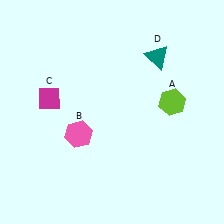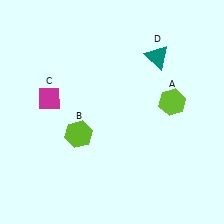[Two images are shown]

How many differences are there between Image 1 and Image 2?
There is 1 difference between the two images.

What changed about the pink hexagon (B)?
In Image 1, B is pink. In Image 2, it changed to lime.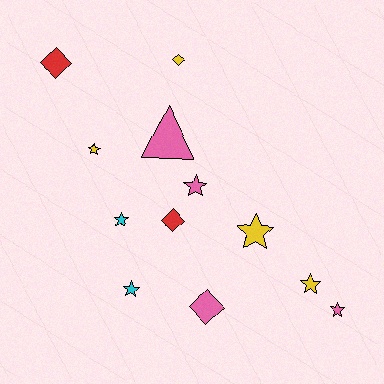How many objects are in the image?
There are 12 objects.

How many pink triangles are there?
There is 1 pink triangle.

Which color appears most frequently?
Yellow, with 4 objects.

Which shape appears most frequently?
Star, with 7 objects.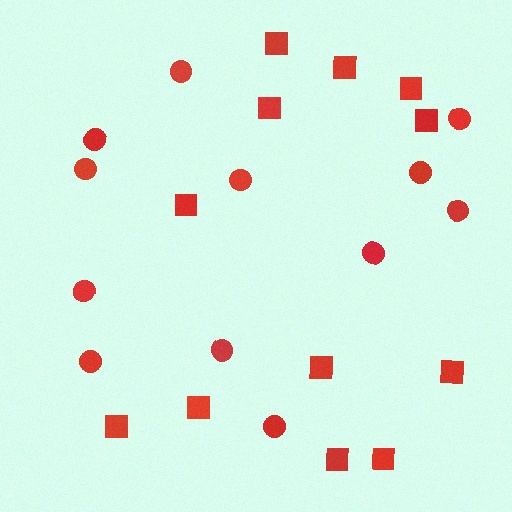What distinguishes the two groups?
There are 2 groups: one group of squares (12) and one group of circles (12).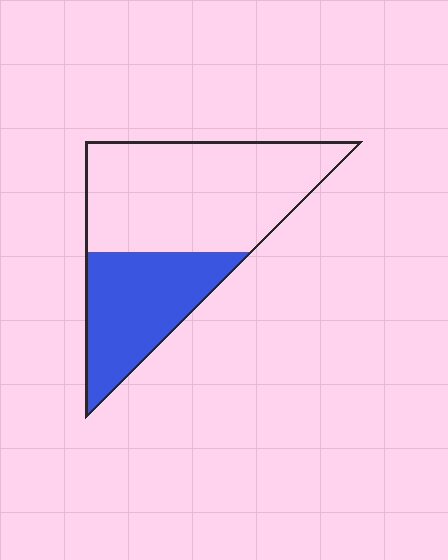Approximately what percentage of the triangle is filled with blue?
Approximately 35%.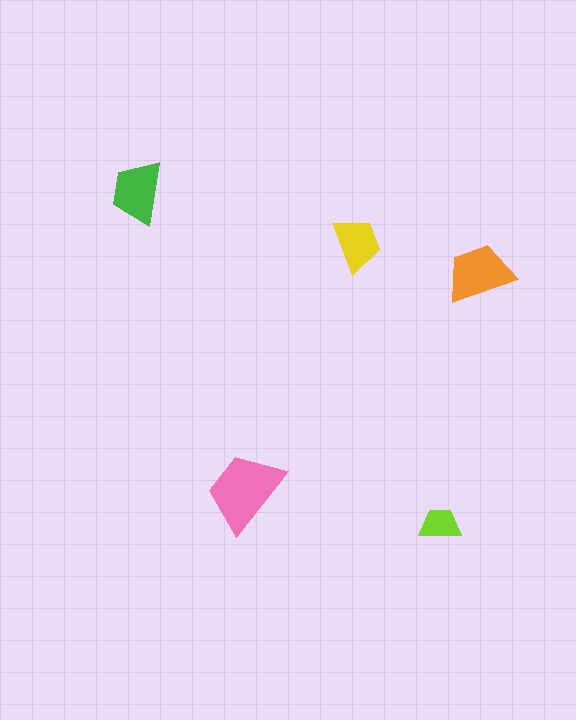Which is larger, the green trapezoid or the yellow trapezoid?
The green one.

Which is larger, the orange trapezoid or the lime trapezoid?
The orange one.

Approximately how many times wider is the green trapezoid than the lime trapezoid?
About 1.5 times wider.